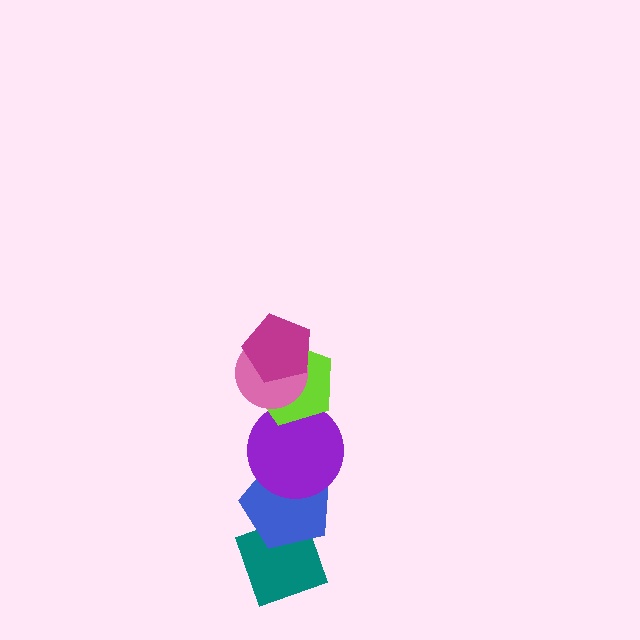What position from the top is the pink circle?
The pink circle is 2nd from the top.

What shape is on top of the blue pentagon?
The purple circle is on top of the blue pentagon.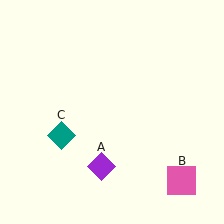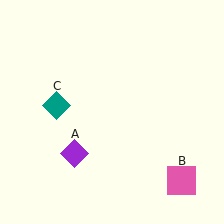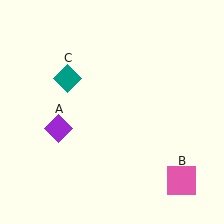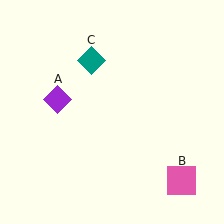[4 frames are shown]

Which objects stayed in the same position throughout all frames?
Pink square (object B) remained stationary.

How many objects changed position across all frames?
2 objects changed position: purple diamond (object A), teal diamond (object C).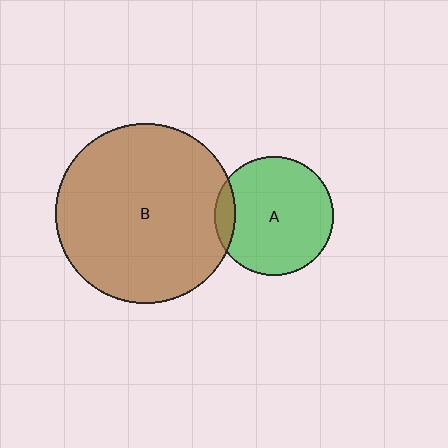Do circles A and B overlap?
Yes.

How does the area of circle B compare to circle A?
Approximately 2.3 times.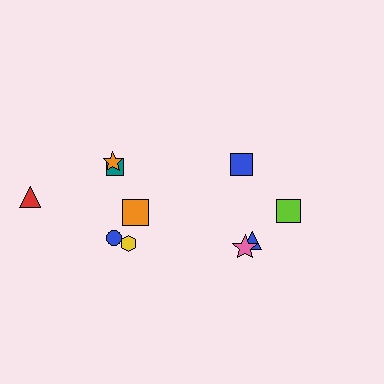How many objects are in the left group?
There are 6 objects.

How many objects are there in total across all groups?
There are 10 objects.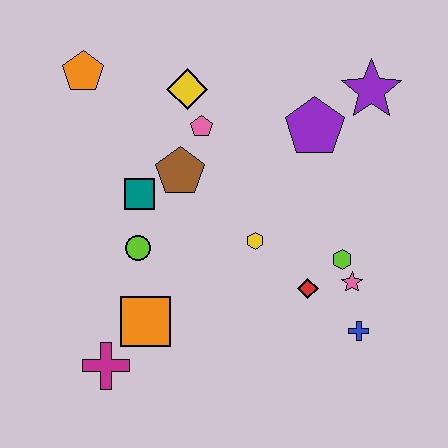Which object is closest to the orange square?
The magenta cross is closest to the orange square.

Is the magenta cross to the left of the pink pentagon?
Yes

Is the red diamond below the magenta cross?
No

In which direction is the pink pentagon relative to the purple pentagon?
The pink pentagon is to the left of the purple pentagon.